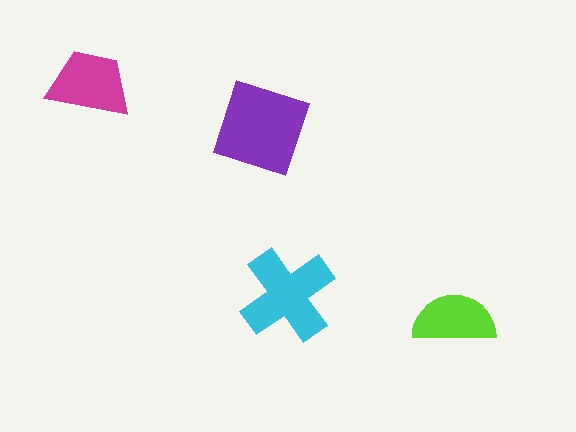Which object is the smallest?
The lime semicircle.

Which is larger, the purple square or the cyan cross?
The purple square.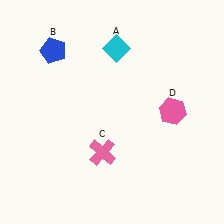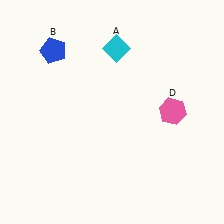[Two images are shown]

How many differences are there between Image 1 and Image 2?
There is 1 difference between the two images.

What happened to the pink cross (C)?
The pink cross (C) was removed in Image 2. It was in the bottom-left area of Image 1.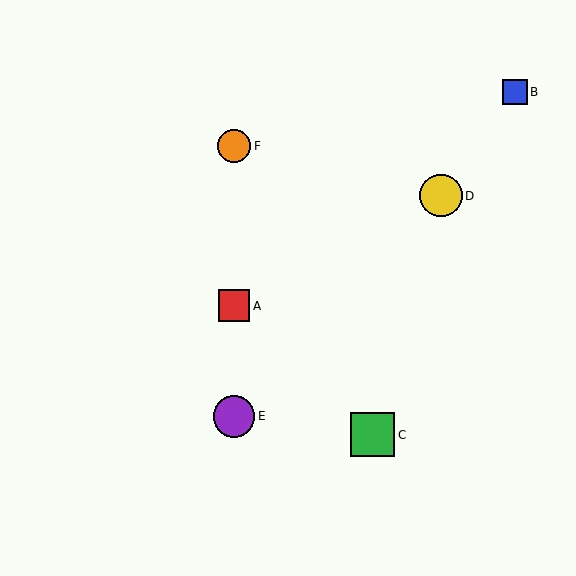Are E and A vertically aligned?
Yes, both are at x≈234.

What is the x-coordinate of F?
Object F is at x≈234.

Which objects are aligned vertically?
Objects A, E, F are aligned vertically.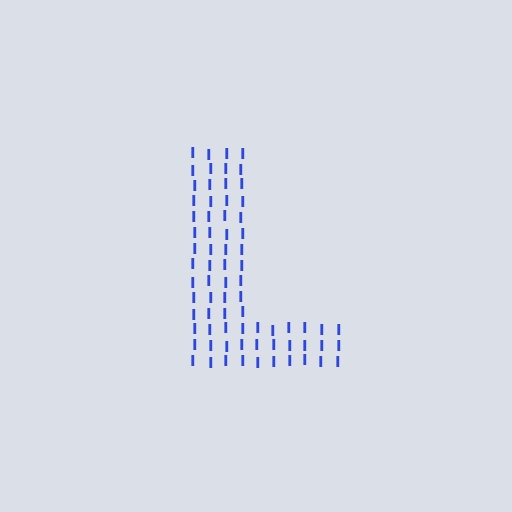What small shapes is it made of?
It is made of small letter I's.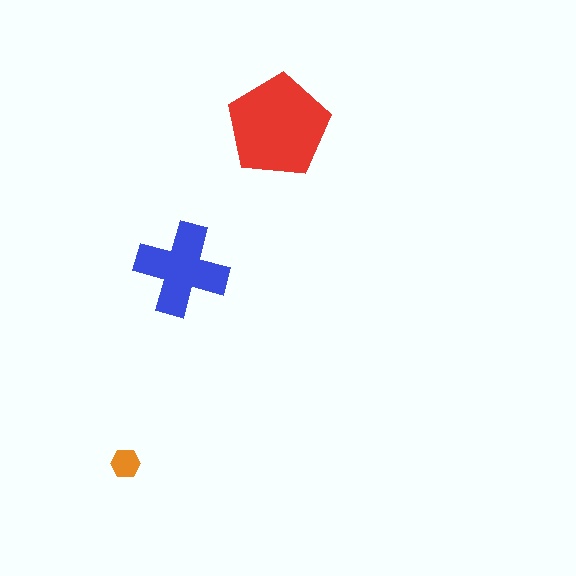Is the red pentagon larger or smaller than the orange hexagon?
Larger.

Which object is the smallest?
The orange hexagon.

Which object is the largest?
The red pentagon.